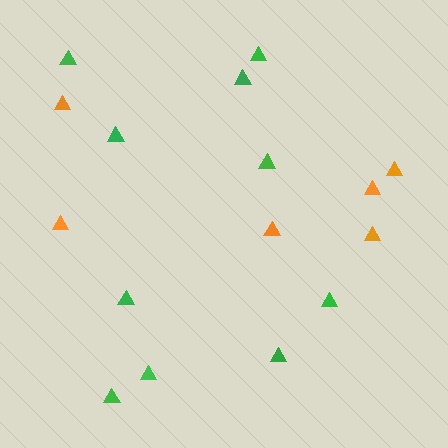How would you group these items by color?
There are 2 groups: one group of orange triangles (6) and one group of green triangles (10).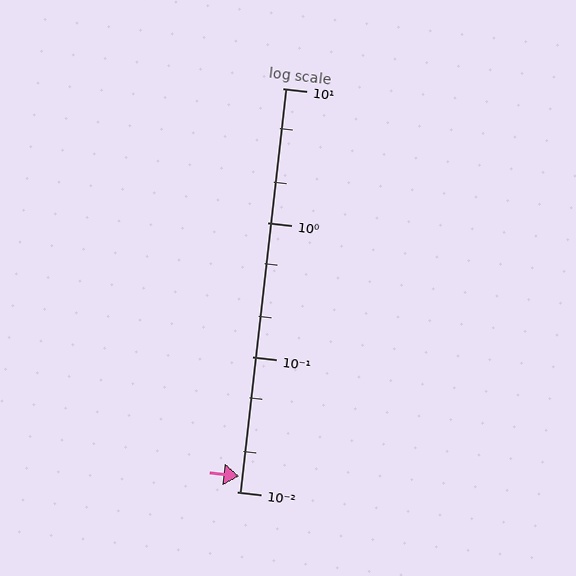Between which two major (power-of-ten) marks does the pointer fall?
The pointer is between 0.01 and 0.1.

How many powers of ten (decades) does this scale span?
The scale spans 3 decades, from 0.01 to 10.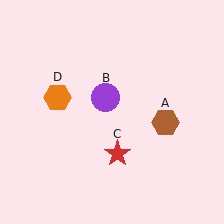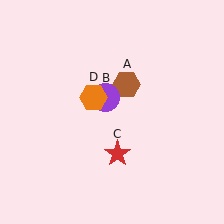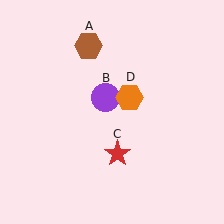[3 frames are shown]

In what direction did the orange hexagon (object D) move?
The orange hexagon (object D) moved right.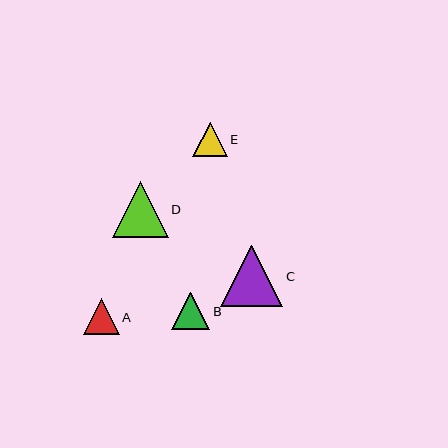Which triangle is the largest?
Triangle C is the largest with a size of approximately 62 pixels.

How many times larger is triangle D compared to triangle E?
Triangle D is approximately 1.6 times the size of triangle E.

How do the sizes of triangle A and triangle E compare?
Triangle A and triangle E are approximately the same size.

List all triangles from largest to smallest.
From largest to smallest: C, D, B, A, E.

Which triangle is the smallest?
Triangle E is the smallest with a size of approximately 34 pixels.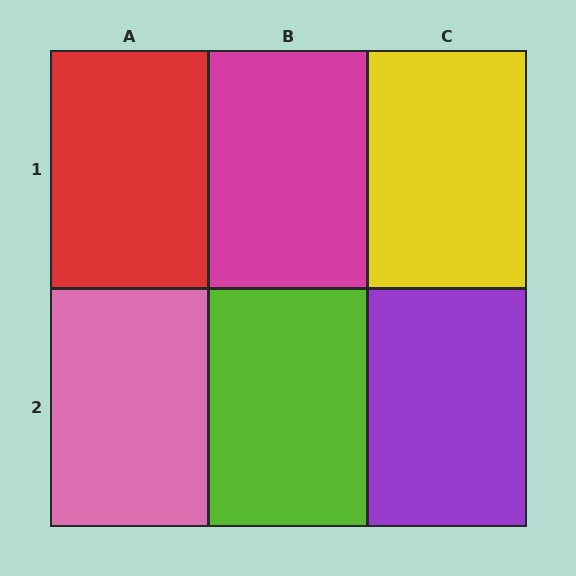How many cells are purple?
1 cell is purple.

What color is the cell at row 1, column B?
Magenta.